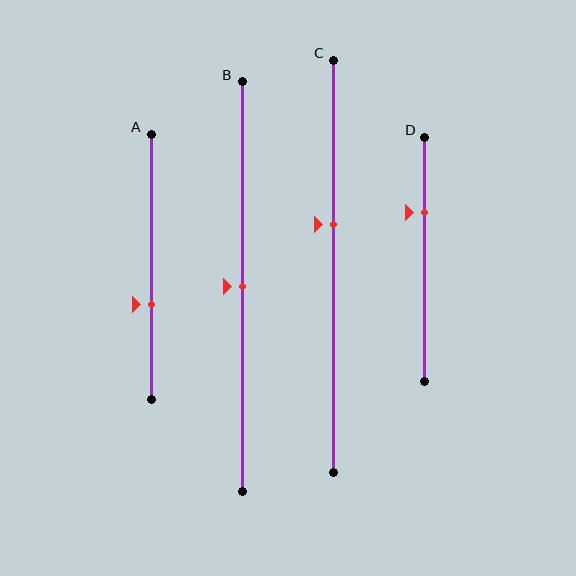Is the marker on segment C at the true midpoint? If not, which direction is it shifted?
No, the marker on segment C is shifted upward by about 10% of the segment length.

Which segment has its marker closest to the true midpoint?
Segment B has its marker closest to the true midpoint.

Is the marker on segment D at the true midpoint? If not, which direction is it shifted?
No, the marker on segment D is shifted upward by about 19% of the segment length.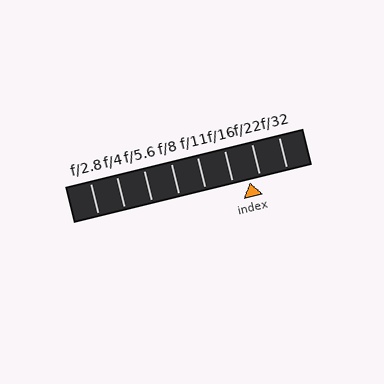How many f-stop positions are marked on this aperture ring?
There are 8 f-stop positions marked.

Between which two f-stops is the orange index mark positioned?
The index mark is between f/16 and f/22.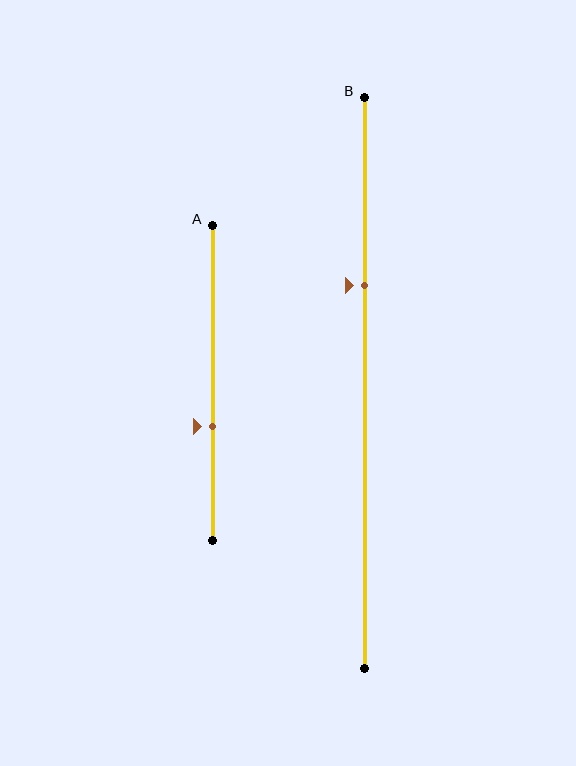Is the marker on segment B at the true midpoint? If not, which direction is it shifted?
No, the marker on segment B is shifted upward by about 17% of the segment length.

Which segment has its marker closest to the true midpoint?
Segment A has its marker closest to the true midpoint.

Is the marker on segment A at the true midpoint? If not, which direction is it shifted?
No, the marker on segment A is shifted downward by about 14% of the segment length.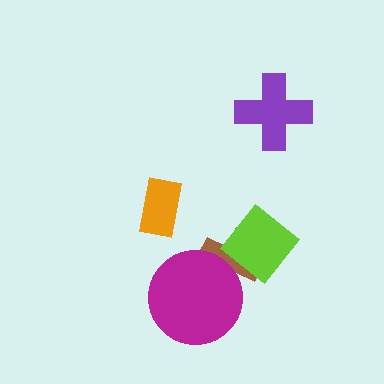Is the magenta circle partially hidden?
No, no other shape covers it.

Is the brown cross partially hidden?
Yes, it is partially covered by another shape.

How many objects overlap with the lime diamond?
1 object overlaps with the lime diamond.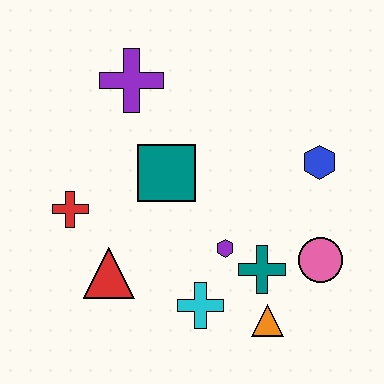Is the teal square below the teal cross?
No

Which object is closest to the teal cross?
The purple hexagon is closest to the teal cross.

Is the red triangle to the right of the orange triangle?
No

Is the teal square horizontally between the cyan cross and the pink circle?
No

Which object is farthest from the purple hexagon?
The purple cross is farthest from the purple hexagon.